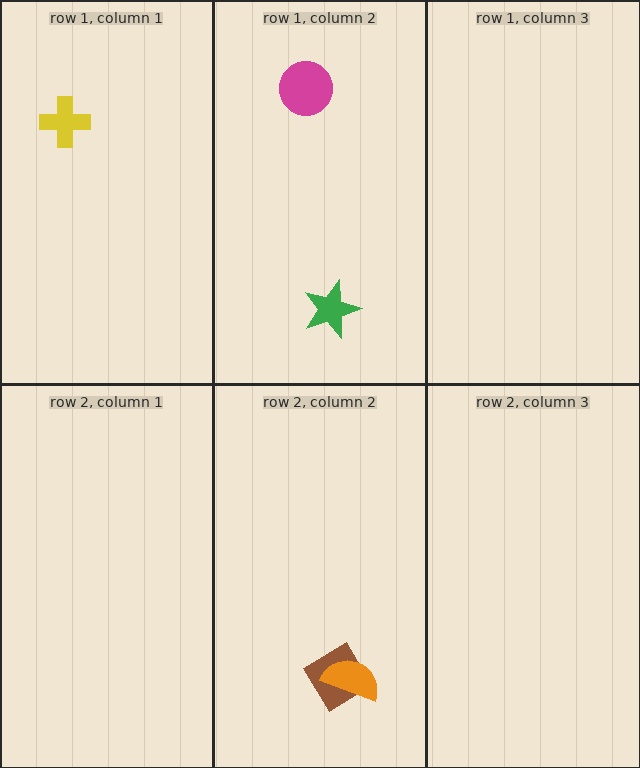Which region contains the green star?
The row 1, column 2 region.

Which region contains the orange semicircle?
The row 2, column 2 region.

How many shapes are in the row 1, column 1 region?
1.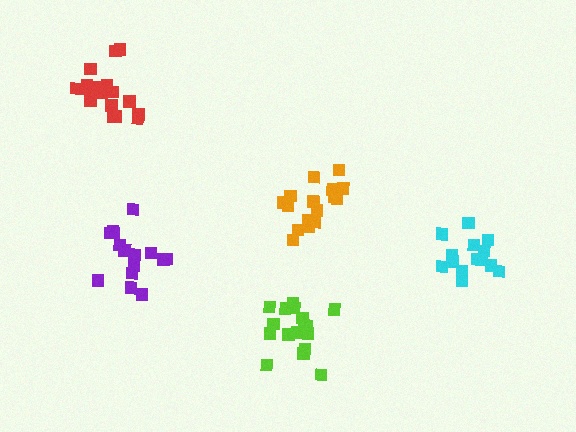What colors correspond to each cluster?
The clusters are colored: orange, red, lime, purple, cyan.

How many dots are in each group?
Group 1: 16 dots, Group 2: 18 dots, Group 3: 17 dots, Group 4: 15 dots, Group 5: 14 dots (80 total).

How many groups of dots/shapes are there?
There are 5 groups.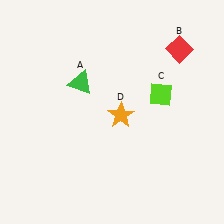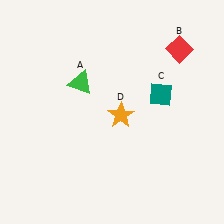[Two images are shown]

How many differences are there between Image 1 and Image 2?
There is 1 difference between the two images.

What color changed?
The diamond (C) changed from lime in Image 1 to teal in Image 2.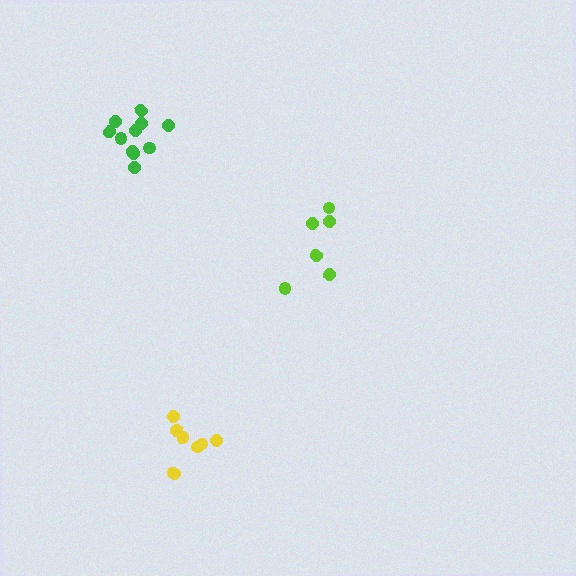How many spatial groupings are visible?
There are 3 spatial groupings.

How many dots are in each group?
Group 1: 11 dots, Group 2: 8 dots, Group 3: 6 dots (25 total).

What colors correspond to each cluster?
The clusters are colored: green, yellow, lime.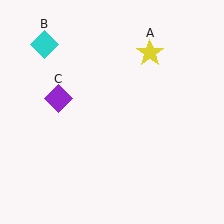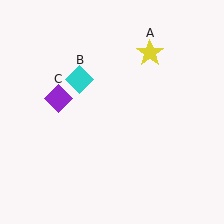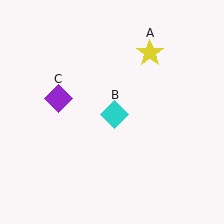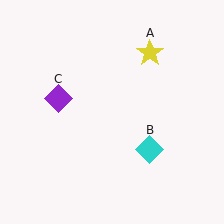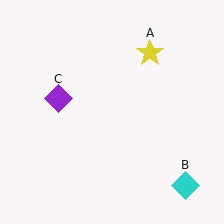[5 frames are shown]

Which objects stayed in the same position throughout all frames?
Yellow star (object A) and purple diamond (object C) remained stationary.